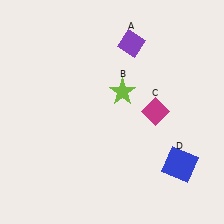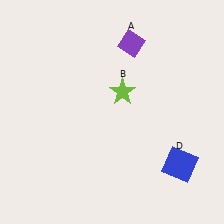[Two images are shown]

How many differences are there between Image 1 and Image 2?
There is 1 difference between the two images.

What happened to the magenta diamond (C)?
The magenta diamond (C) was removed in Image 2. It was in the top-right area of Image 1.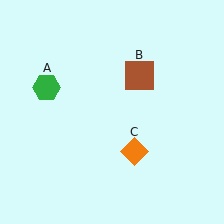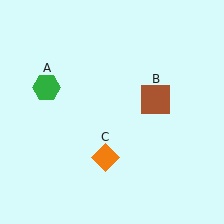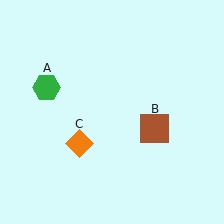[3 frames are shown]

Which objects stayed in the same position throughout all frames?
Green hexagon (object A) remained stationary.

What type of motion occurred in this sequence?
The brown square (object B), orange diamond (object C) rotated clockwise around the center of the scene.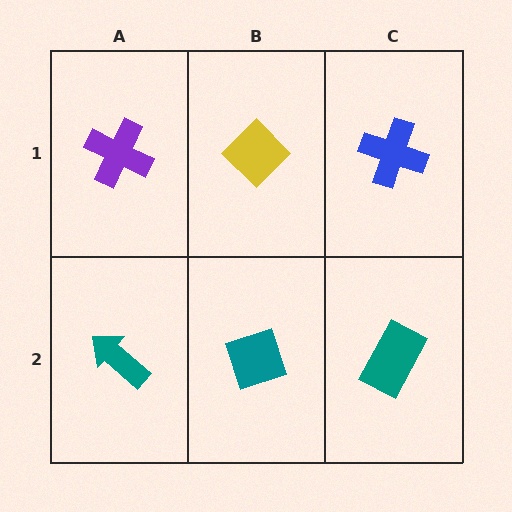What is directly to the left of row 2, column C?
A teal diamond.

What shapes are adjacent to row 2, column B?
A yellow diamond (row 1, column B), a teal arrow (row 2, column A), a teal rectangle (row 2, column C).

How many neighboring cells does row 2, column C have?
2.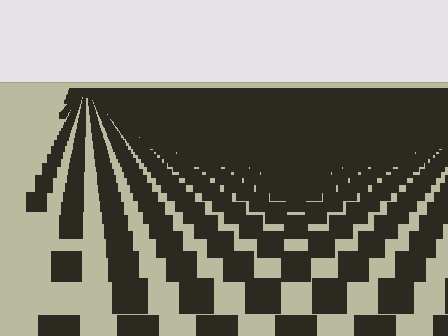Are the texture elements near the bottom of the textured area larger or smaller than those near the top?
Larger. Near the bottom, elements are closer to the viewer and appear at a bigger on-screen size.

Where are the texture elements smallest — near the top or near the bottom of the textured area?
Near the top.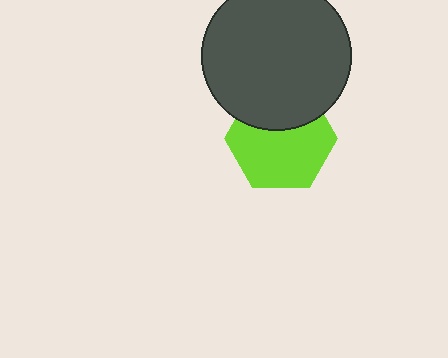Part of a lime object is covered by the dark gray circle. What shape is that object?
It is a hexagon.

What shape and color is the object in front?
The object in front is a dark gray circle.